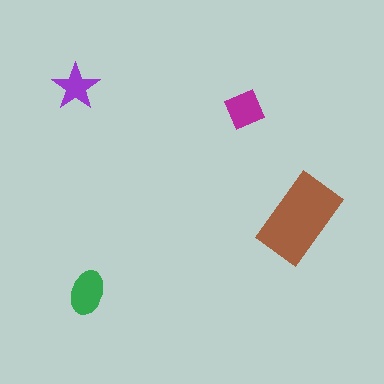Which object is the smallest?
The purple star.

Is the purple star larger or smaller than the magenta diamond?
Smaller.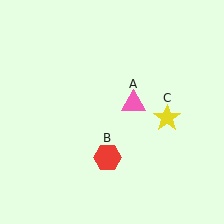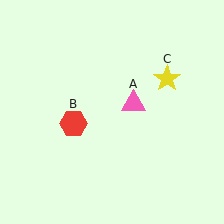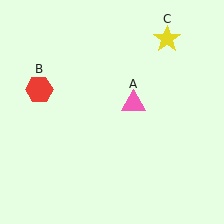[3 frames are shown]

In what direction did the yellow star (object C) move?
The yellow star (object C) moved up.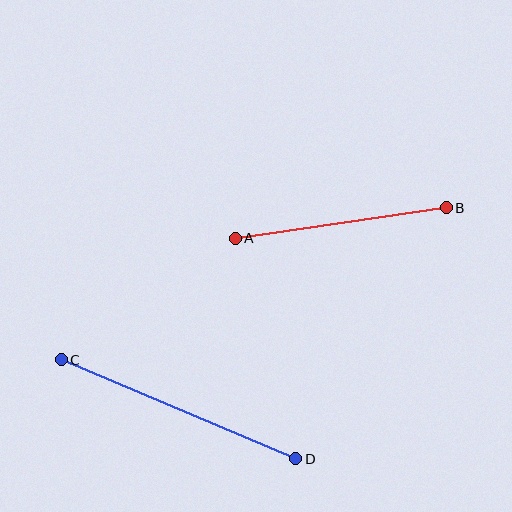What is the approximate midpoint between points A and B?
The midpoint is at approximately (341, 223) pixels.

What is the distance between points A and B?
The distance is approximately 213 pixels.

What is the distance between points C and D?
The distance is approximately 254 pixels.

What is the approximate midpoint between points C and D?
The midpoint is at approximately (178, 409) pixels.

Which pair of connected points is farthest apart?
Points C and D are farthest apart.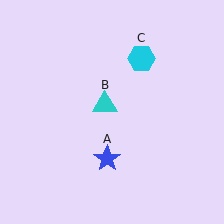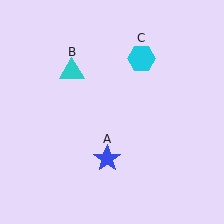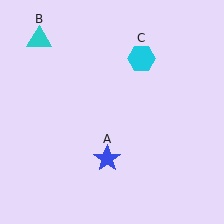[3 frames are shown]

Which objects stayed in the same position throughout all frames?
Blue star (object A) and cyan hexagon (object C) remained stationary.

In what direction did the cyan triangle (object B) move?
The cyan triangle (object B) moved up and to the left.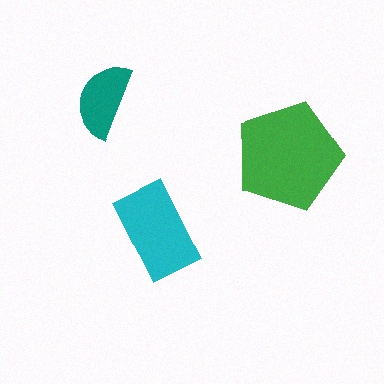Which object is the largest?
The green pentagon.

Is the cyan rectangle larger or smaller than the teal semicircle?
Larger.